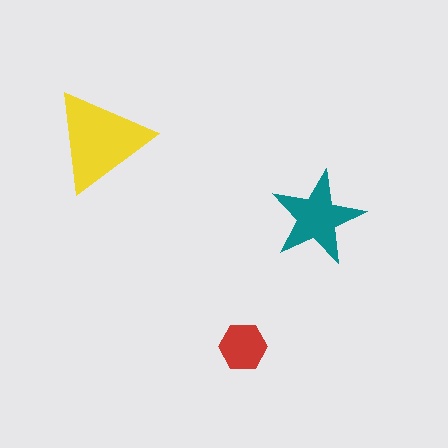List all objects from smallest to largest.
The red hexagon, the teal star, the yellow triangle.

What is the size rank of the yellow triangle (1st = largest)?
1st.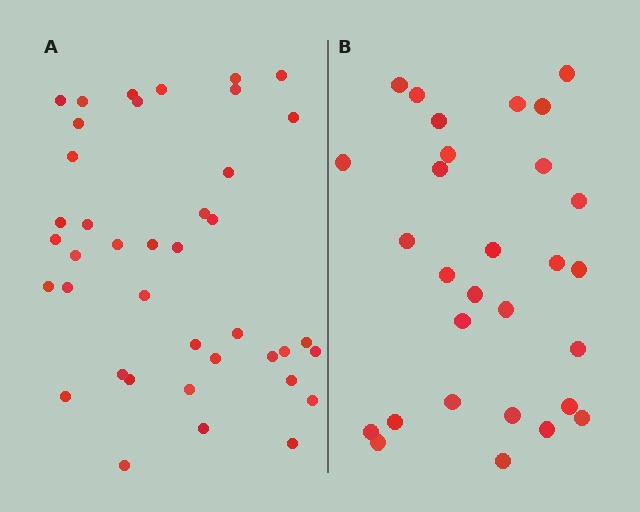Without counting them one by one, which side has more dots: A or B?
Region A (the left region) has more dots.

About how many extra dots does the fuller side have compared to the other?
Region A has roughly 12 or so more dots than region B.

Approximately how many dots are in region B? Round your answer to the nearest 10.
About 30 dots. (The exact count is 29, which rounds to 30.)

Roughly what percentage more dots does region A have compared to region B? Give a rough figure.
About 40% more.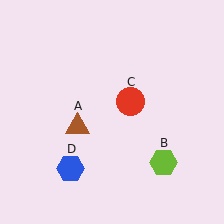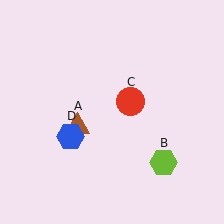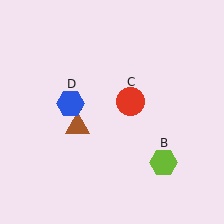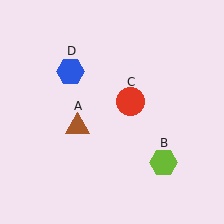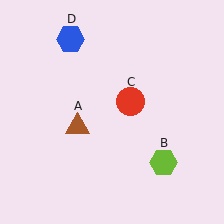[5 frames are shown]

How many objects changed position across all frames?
1 object changed position: blue hexagon (object D).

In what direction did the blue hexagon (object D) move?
The blue hexagon (object D) moved up.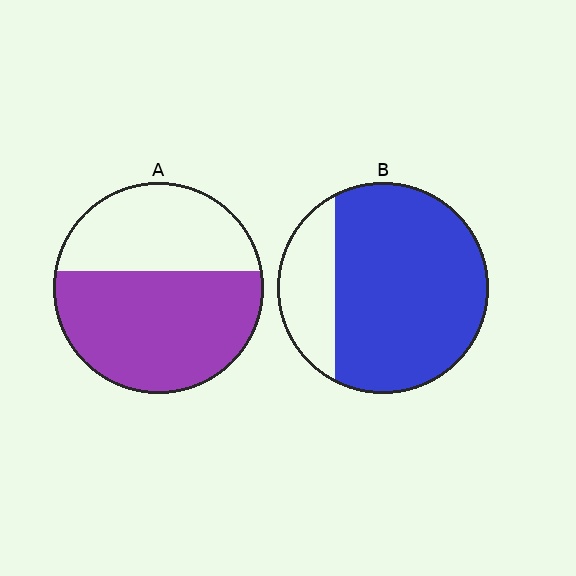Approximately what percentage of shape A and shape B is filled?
A is approximately 60% and B is approximately 80%.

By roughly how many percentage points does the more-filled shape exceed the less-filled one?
By roughly 20 percentage points (B over A).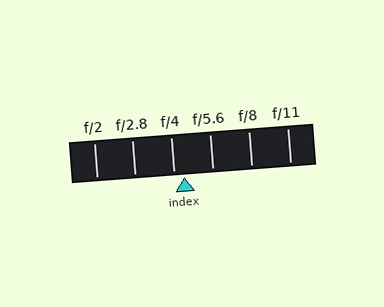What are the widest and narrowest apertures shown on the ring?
The widest aperture shown is f/2 and the narrowest is f/11.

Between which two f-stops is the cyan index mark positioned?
The index mark is between f/4 and f/5.6.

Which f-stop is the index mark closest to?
The index mark is closest to f/4.